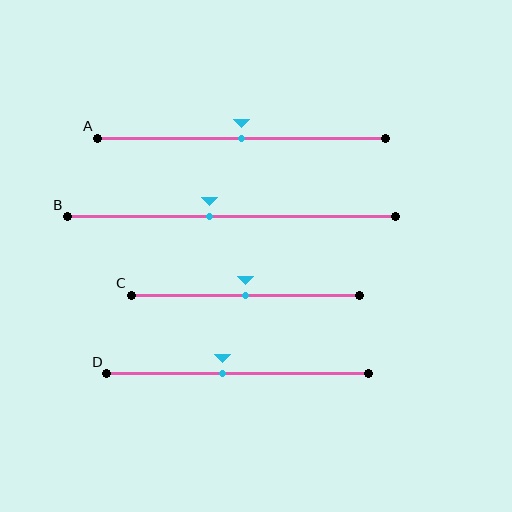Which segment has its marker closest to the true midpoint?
Segment A has its marker closest to the true midpoint.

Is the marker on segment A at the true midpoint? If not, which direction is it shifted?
Yes, the marker on segment A is at the true midpoint.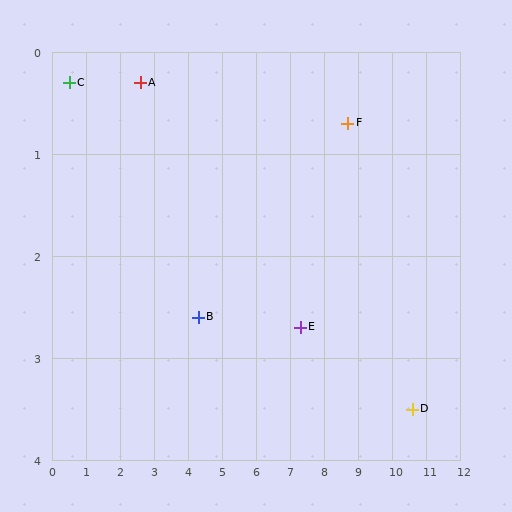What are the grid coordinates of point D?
Point D is at approximately (10.6, 3.5).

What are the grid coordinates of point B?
Point B is at approximately (4.3, 2.6).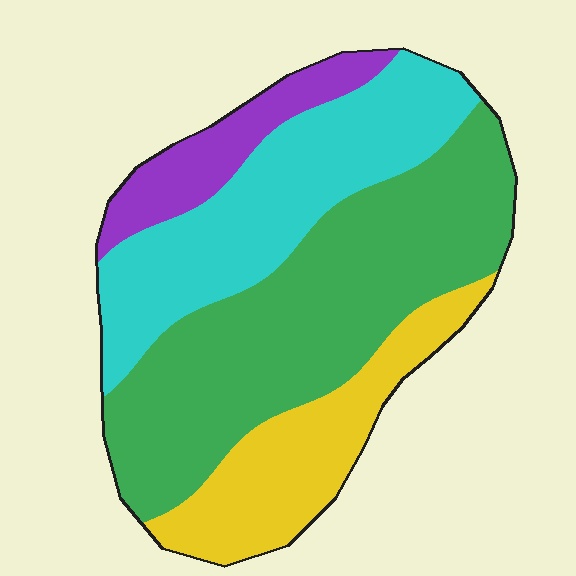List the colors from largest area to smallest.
From largest to smallest: green, cyan, yellow, purple.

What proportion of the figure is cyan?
Cyan takes up about one quarter (1/4) of the figure.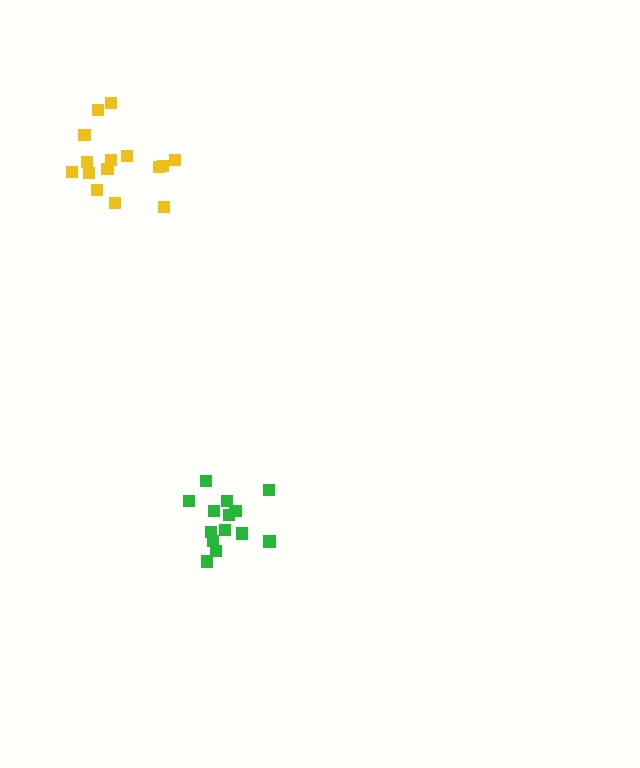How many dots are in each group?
Group 1: 14 dots, Group 2: 15 dots (29 total).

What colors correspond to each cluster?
The clusters are colored: green, yellow.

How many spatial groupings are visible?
There are 2 spatial groupings.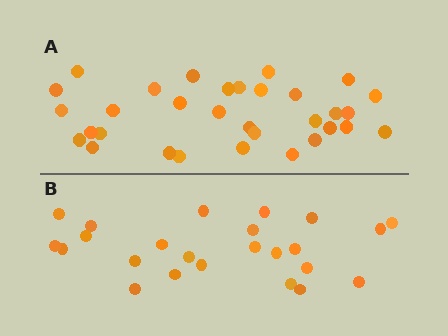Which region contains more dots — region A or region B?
Region A (the top region) has more dots.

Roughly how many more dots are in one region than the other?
Region A has roughly 8 or so more dots than region B.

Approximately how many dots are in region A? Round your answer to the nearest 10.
About 30 dots. (The exact count is 32, which rounds to 30.)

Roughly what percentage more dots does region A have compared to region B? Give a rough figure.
About 35% more.